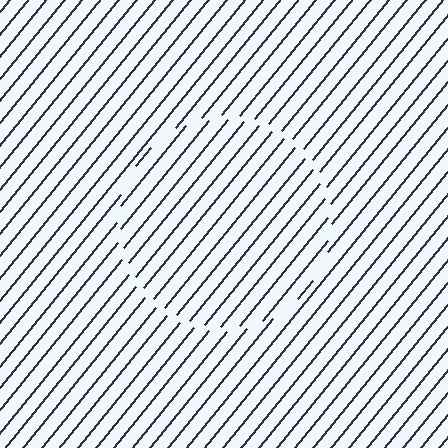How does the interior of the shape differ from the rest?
The interior of the shape contains the same grating, shifted by half a period — the contour is defined by the phase discontinuity where line-ends from the inner and outer gratings abut.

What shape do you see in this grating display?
An illusory circle. The interior of the shape contains the same grating, shifted by half a period — the contour is defined by the phase discontinuity where line-ends from the inner and outer gratings abut.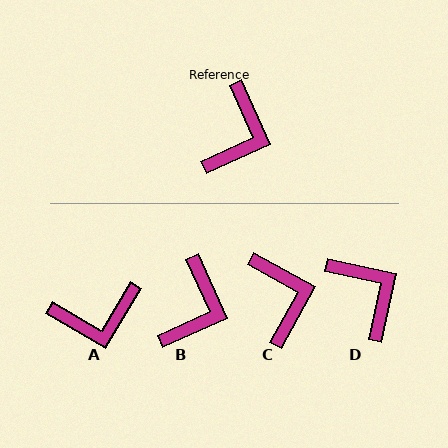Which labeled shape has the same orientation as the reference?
B.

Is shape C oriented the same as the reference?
No, it is off by about 37 degrees.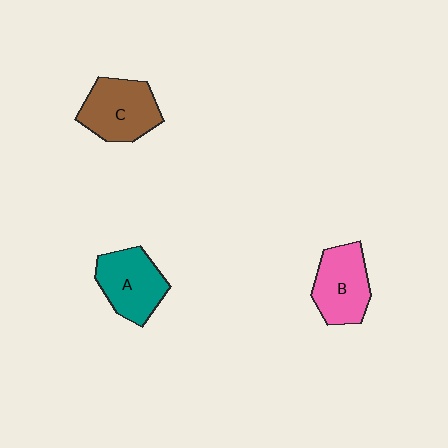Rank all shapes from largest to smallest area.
From largest to smallest: C (brown), A (teal), B (pink).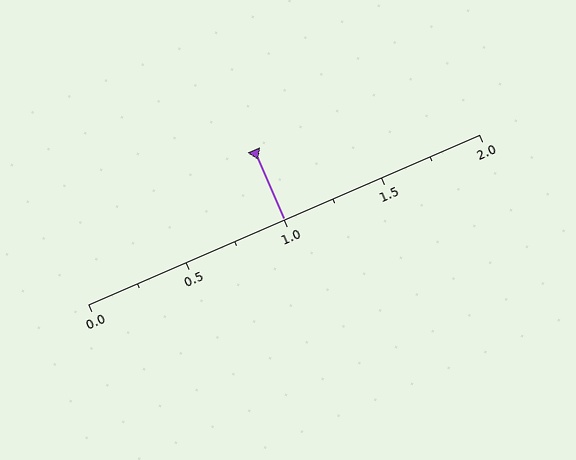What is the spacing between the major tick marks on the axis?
The major ticks are spaced 0.5 apart.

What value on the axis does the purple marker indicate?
The marker indicates approximately 1.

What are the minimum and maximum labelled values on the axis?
The axis runs from 0.0 to 2.0.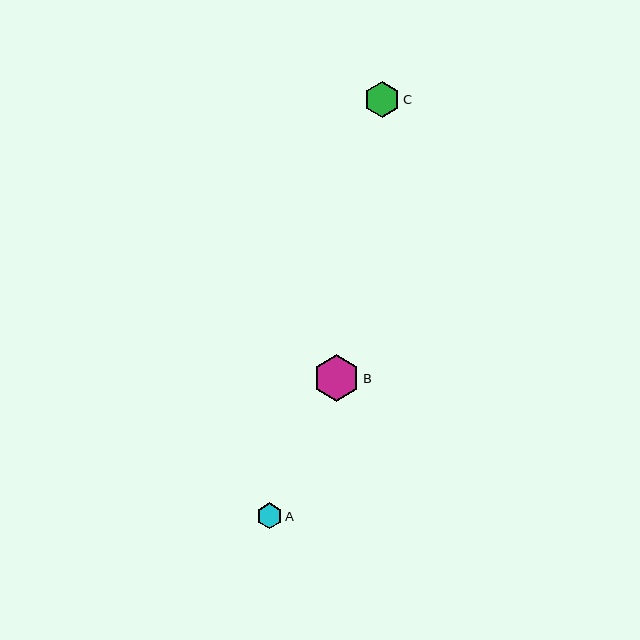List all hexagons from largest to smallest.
From largest to smallest: B, C, A.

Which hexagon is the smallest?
Hexagon A is the smallest with a size of approximately 26 pixels.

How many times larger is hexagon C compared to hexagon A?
Hexagon C is approximately 1.4 times the size of hexagon A.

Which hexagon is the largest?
Hexagon B is the largest with a size of approximately 47 pixels.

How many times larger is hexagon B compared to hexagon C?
Hexagon B is approximately 1.3 times the size of hexagon C.